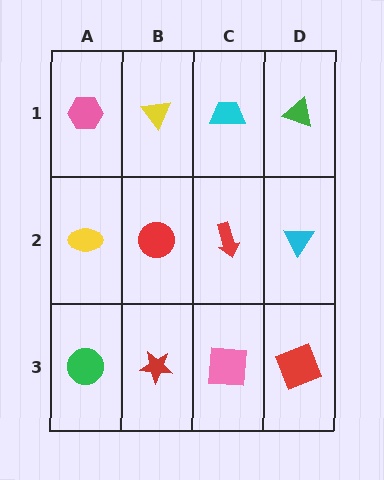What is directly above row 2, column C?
A cyan trapezoid.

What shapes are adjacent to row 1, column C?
A red arrow (row 2, column C), a yellow triangle (row 1, column B), a green triangle (row 1, column D).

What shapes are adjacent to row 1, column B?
A red circle (row 2, column B), a pink hexagon (row 1, column A), a cyan trapezoid (row 1, column C).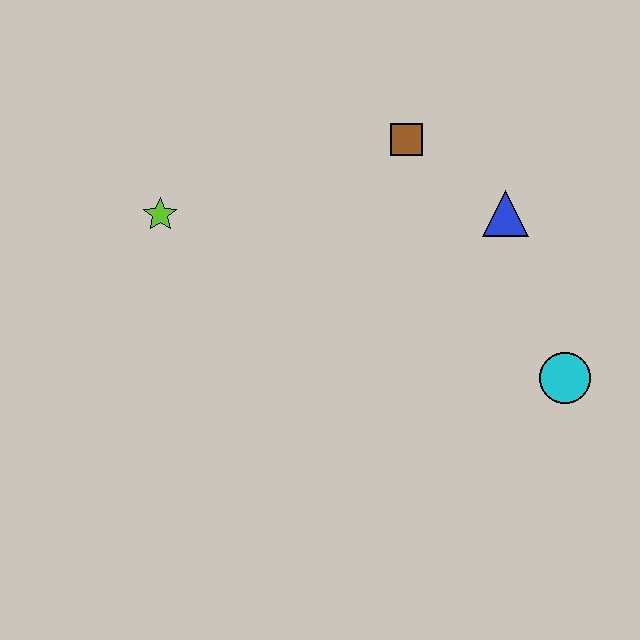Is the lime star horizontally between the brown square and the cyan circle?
No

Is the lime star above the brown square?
No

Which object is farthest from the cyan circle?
The lime star is farthest from the cyan circle.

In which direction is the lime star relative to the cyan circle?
The lime star is to the left of the cyan circle.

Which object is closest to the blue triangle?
The brown square is closest to the blue triangle.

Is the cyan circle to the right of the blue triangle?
Yes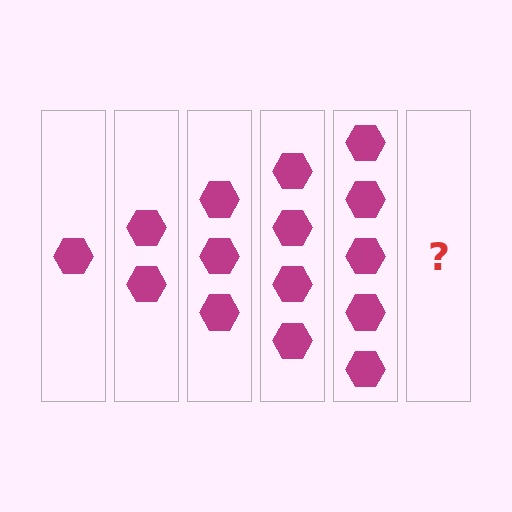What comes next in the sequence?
The next element should be 6 hexagons.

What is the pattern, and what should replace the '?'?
The pattern is that each step adds one more hexagon. The '?' should be 6 hexagons.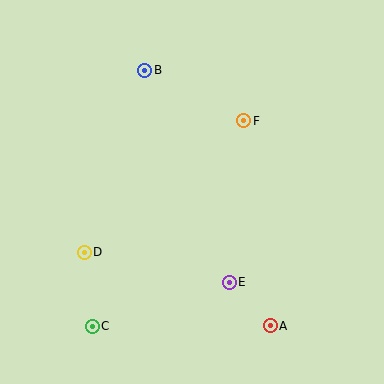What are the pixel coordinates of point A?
Point A is at (270, 326).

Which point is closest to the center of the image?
Point F at (244, 121) is closest to the center.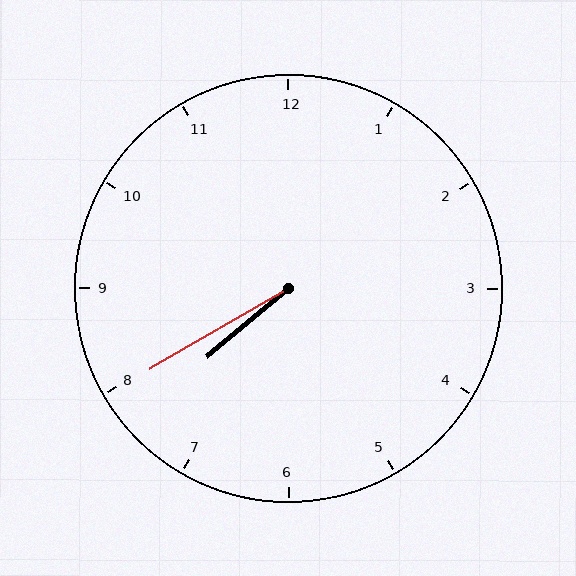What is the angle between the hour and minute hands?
Approximately 10 degrees.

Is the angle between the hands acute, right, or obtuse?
It is acute.